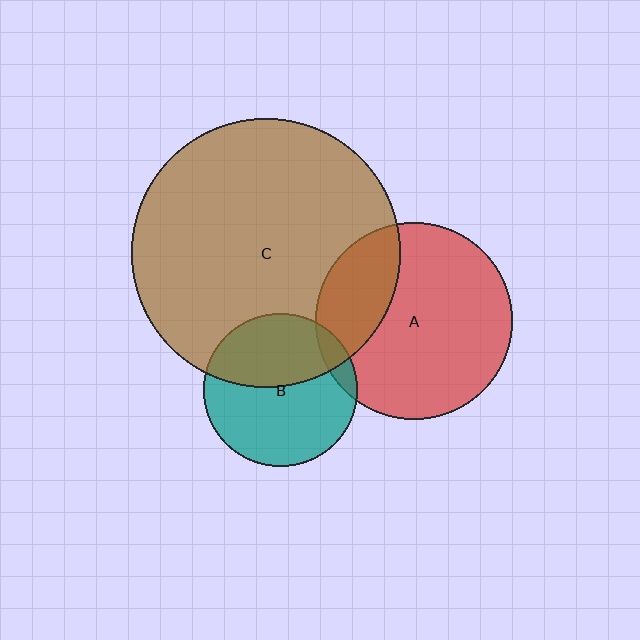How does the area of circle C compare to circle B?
Approximately 3.1 times.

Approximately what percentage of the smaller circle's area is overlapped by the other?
Approximately 40%.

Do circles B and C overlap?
Yes.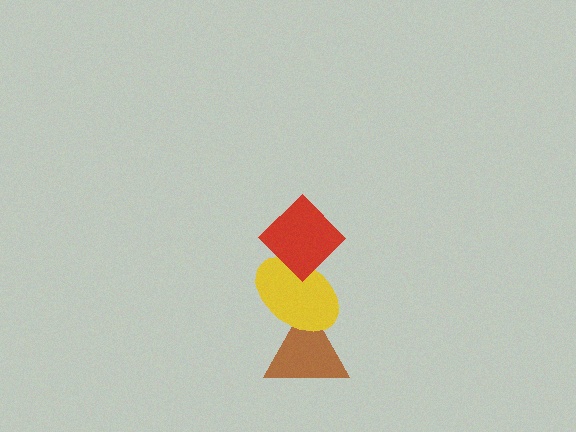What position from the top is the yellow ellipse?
The yellow ellipse is 2nd from the top.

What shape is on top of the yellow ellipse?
The red diamond is on top of the yellow ellipse.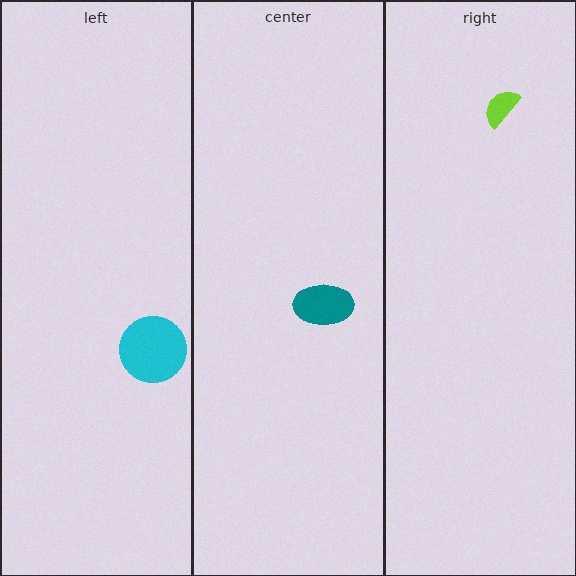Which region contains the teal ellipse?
The center region.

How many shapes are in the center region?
1.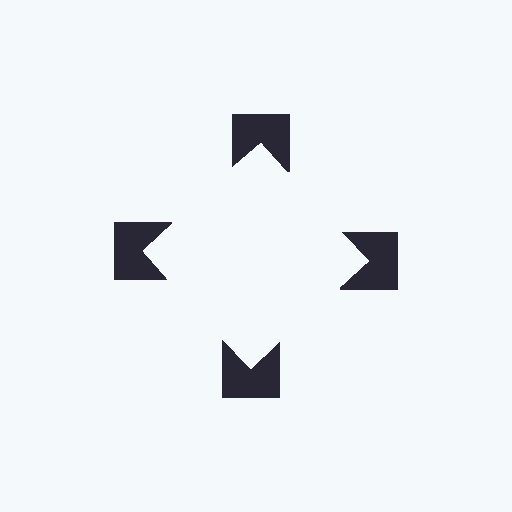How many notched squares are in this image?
There are 4 — one at each vertex of the illusory square.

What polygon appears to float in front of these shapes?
An illusory square — its edges are inferred from the aligned wedge cuts in the notched squares, not physically drawn.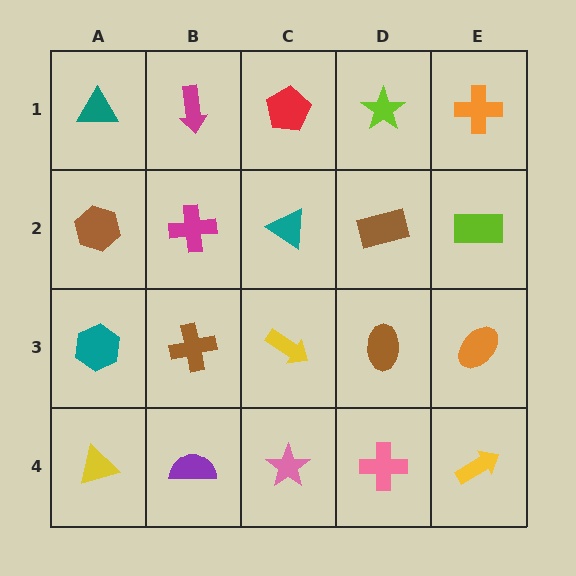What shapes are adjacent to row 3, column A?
A brown hexagon (row 2, column A), a yellow triangle (row 4, column A), a brown cross (row 3, column B).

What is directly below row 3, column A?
A yellow triangle.